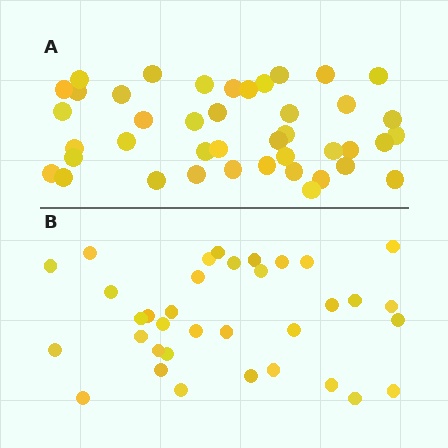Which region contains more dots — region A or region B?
Region A (the top region) has more dots.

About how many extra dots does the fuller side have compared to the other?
Region A has roughly 8 or so more dots than region B.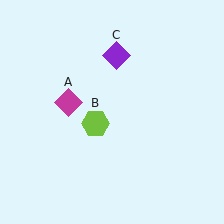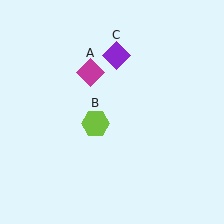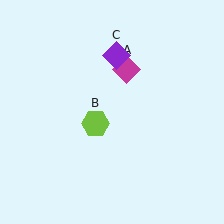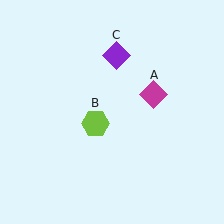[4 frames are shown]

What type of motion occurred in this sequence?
The magenta diamond (object A) rotated clockwise around the center of the scene.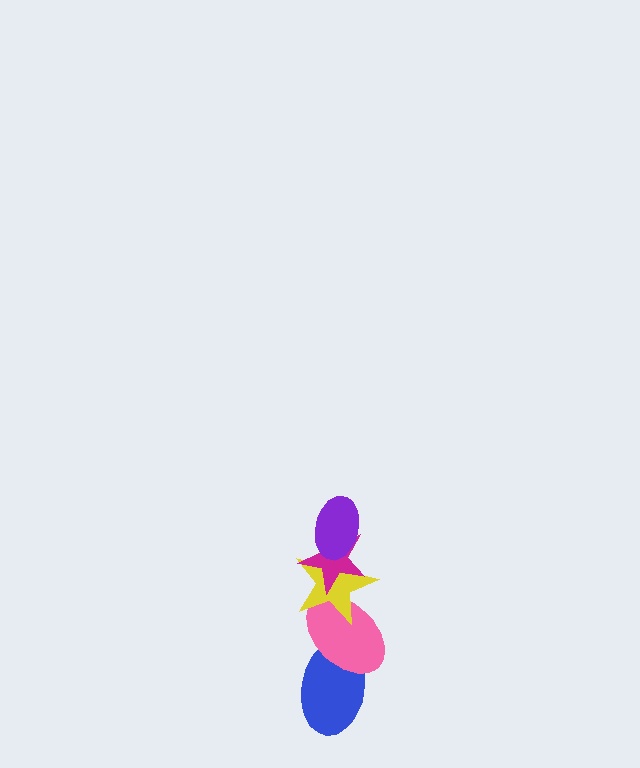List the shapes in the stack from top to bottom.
From top to bottom: the purple ellipse, the magenta star, the yellow star, the pink ellipse, the blue ellipse.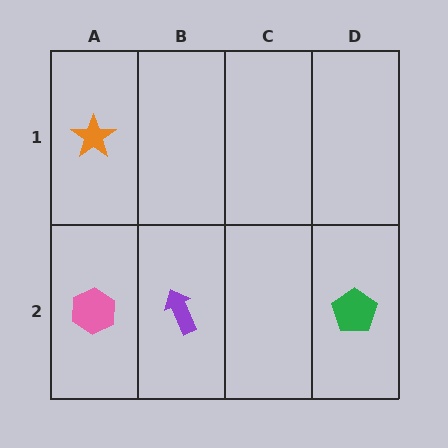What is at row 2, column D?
A green pentagon.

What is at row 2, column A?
A pink hexagon.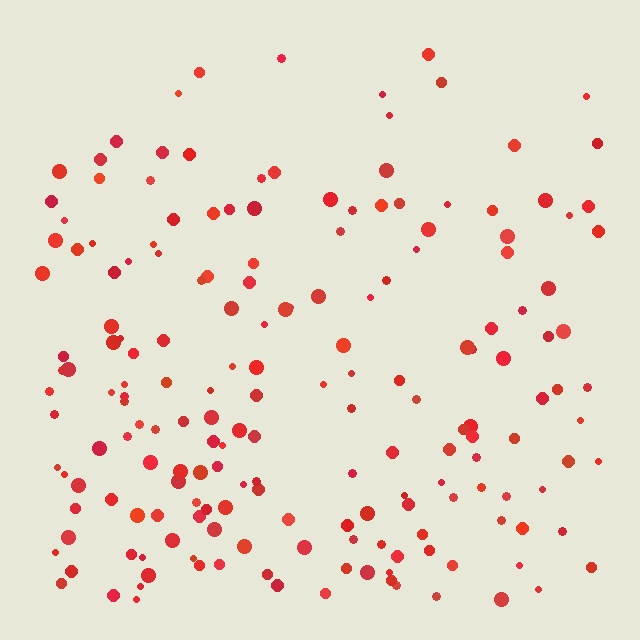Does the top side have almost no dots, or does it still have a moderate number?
Still a moderate number, just noticeably fewer than the bottom.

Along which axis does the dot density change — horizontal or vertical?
Vertical.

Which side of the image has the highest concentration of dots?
The bottom.